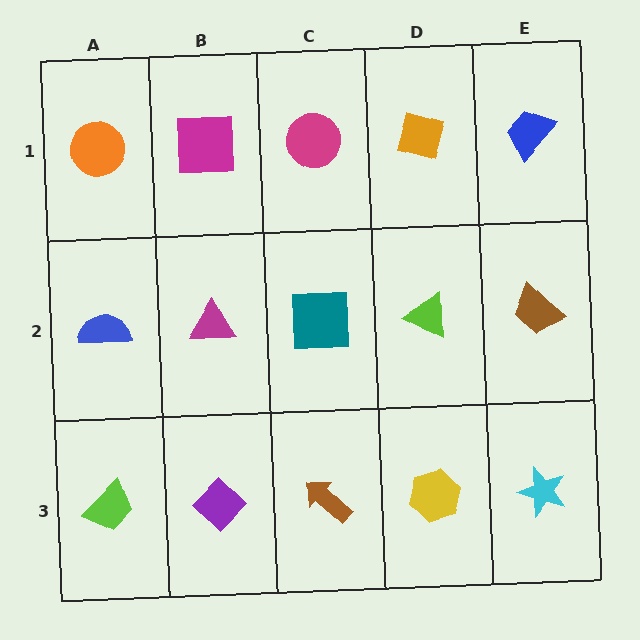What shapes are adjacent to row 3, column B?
A magenta triangle (row 2, column B), a lime trapezoid (row 3, column A), a brown arrow (row 3, column C).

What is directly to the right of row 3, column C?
A yellow hexagon.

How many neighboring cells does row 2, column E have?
3.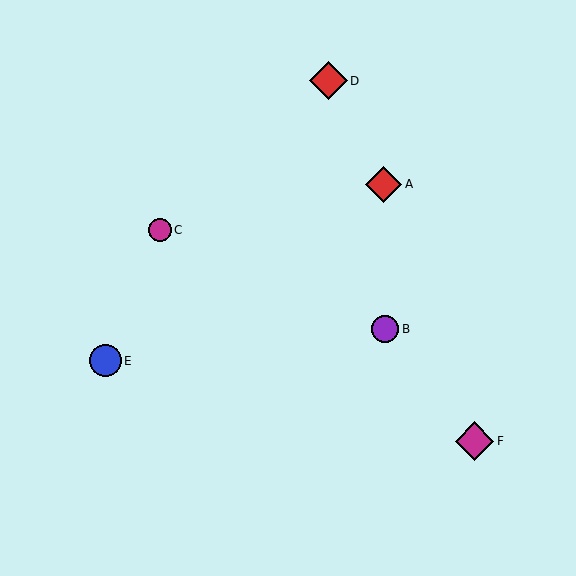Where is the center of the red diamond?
The center of the red diamond is at (328, 81).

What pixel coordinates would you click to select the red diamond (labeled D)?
Click at (328, 81) to select the red diamond D.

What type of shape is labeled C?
Shape C is a magenta circle.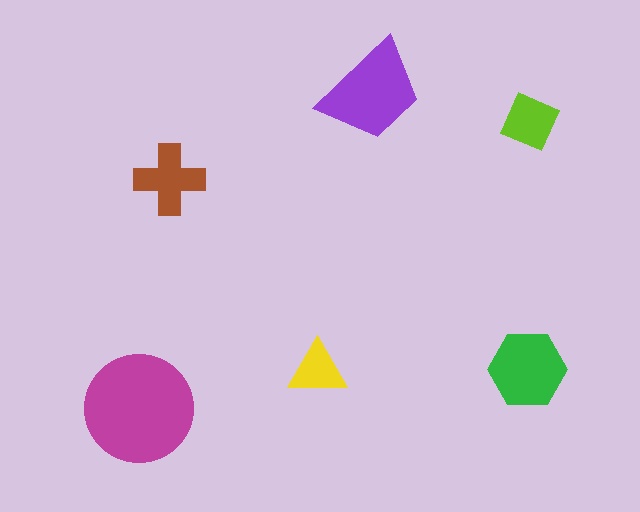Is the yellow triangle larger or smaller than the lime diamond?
Smaller.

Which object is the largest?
The magenta circle.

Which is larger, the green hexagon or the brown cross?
The green hexagon.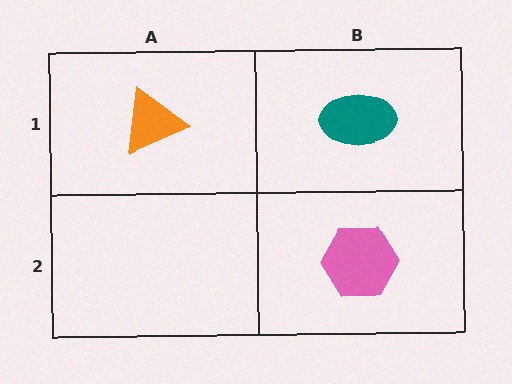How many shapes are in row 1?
2 shapes.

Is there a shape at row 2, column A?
No, that cell is empty.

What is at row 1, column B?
A teal ellipse.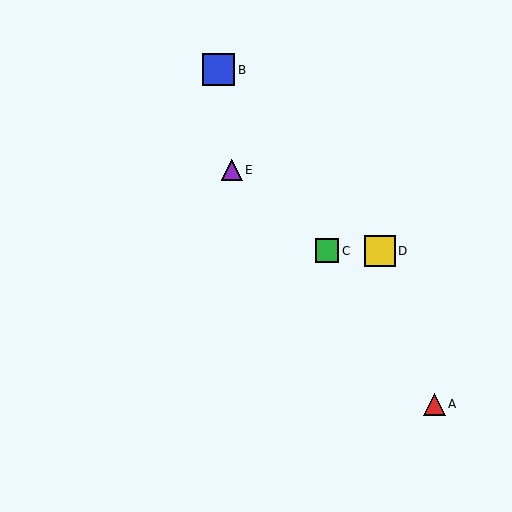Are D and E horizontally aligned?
No, D is at y≈251 and E is at y≈170.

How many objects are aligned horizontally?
2 objects (C, D) are aligned horizontally.